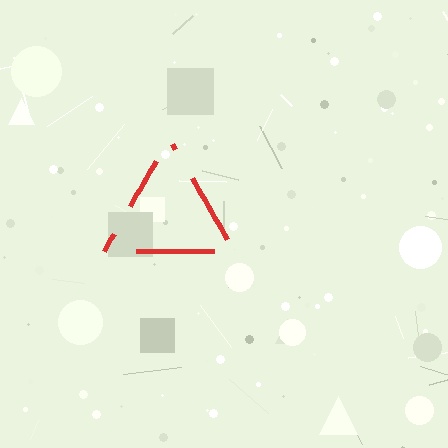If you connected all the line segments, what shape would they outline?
They would outline a triangle.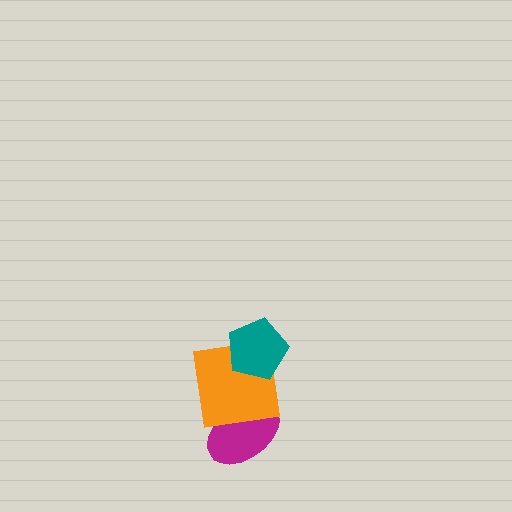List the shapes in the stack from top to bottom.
From top to bottom: the teal pentagon, the orange square, the magenta ellipse.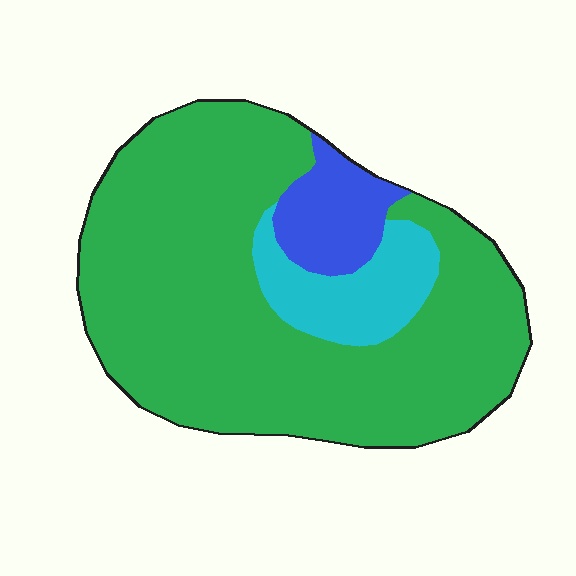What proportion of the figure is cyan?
Cyan takes up about one eighth (1/8) of the figure.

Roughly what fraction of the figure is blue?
Blue covers roughly 10% of the figure.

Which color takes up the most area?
Green, at roughly 80%.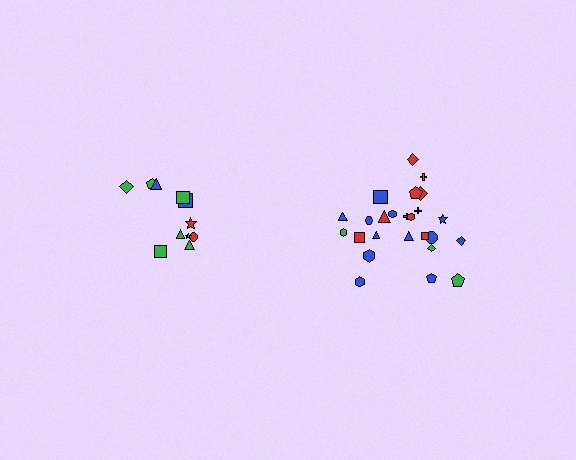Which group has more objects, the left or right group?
The right group.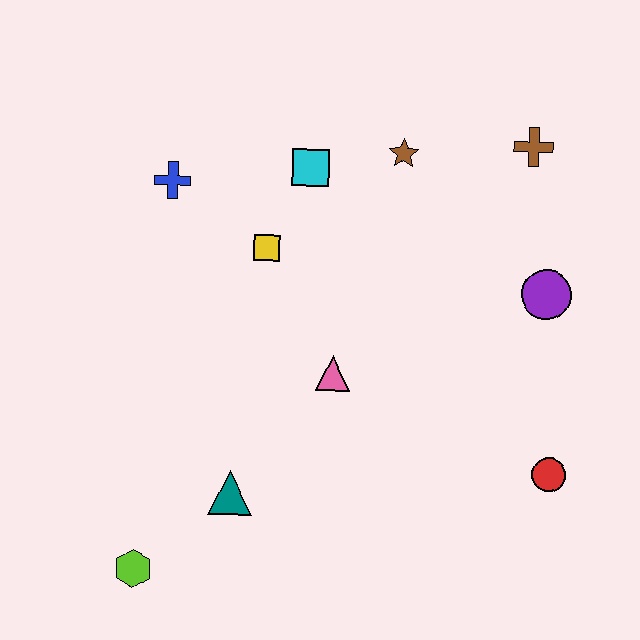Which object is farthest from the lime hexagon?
The brown cross is farthest from the lime hexagon.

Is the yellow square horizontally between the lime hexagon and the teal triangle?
No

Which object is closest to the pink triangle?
The yellow square is closest to the pink triangle.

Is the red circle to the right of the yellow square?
Yes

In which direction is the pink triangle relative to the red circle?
The pink triangle is to the left of the red circle.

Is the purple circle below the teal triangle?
No